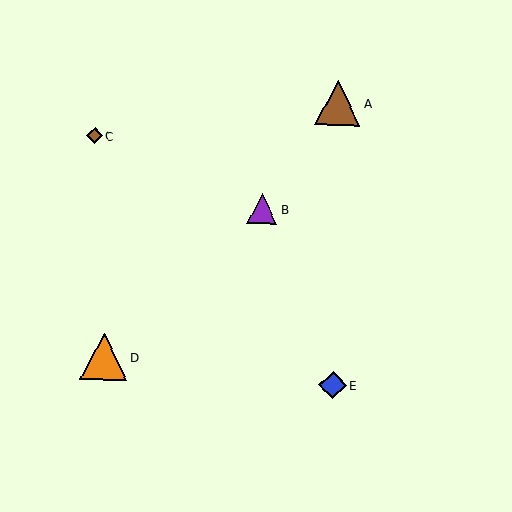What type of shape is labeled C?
Shape C is a brown diamond.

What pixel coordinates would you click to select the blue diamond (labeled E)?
Click at (333, 385) to select the blue diamond E.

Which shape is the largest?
The orange triangle (labeled D) is the largest.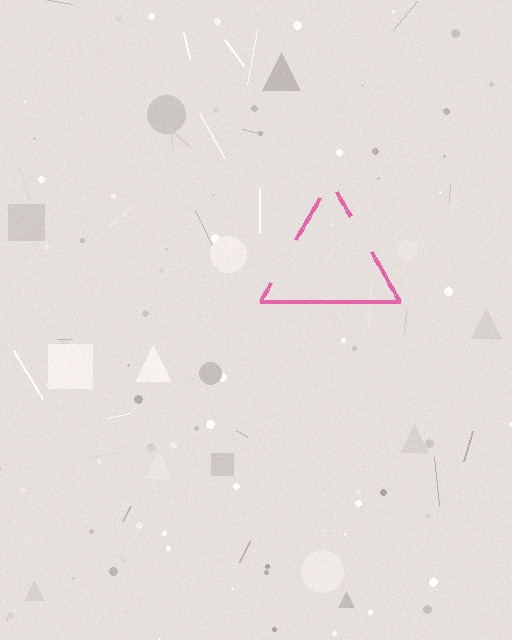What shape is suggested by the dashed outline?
The dashed outline suggests a triangle.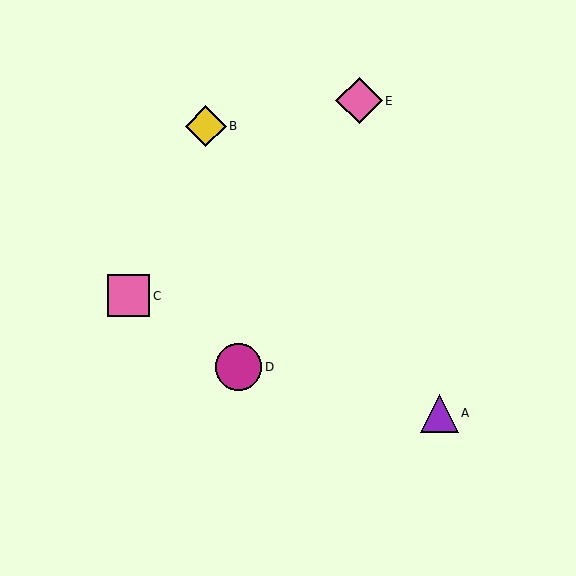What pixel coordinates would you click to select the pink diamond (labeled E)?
Click at (359, 101) to select the pink diamond E.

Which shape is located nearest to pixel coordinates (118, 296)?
The pink square (labeled C) at (129, 296) is nearest to that location.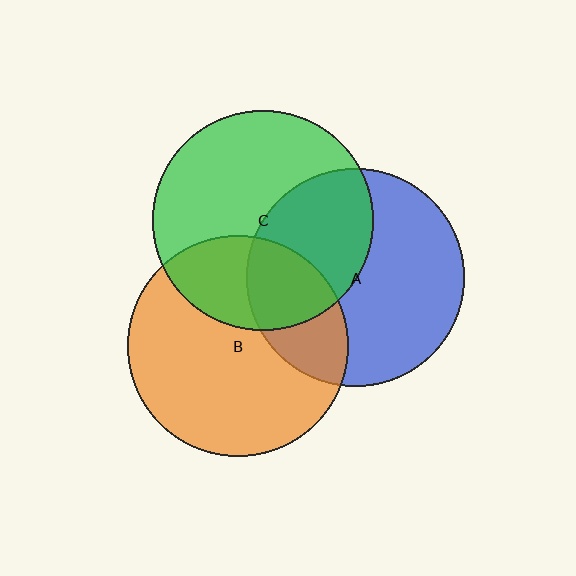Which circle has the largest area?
Circle B (orange).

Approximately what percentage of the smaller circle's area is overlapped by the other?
Approximately 40%.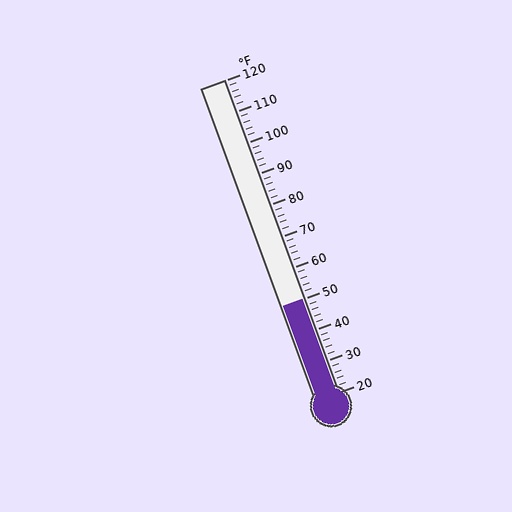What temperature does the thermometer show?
The thermometer shows approximately 50°F.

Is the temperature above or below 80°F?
The temperature is below 80°F.